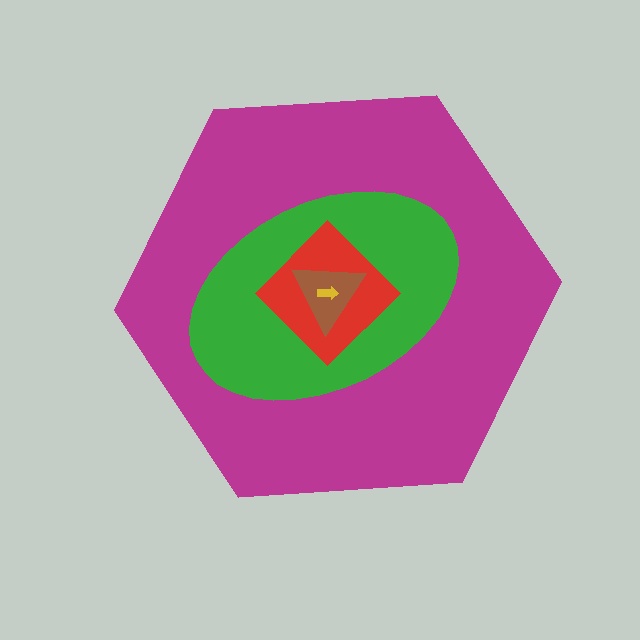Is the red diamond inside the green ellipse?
Yes.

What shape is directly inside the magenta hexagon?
The green ellipse.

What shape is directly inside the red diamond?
The brown triangle.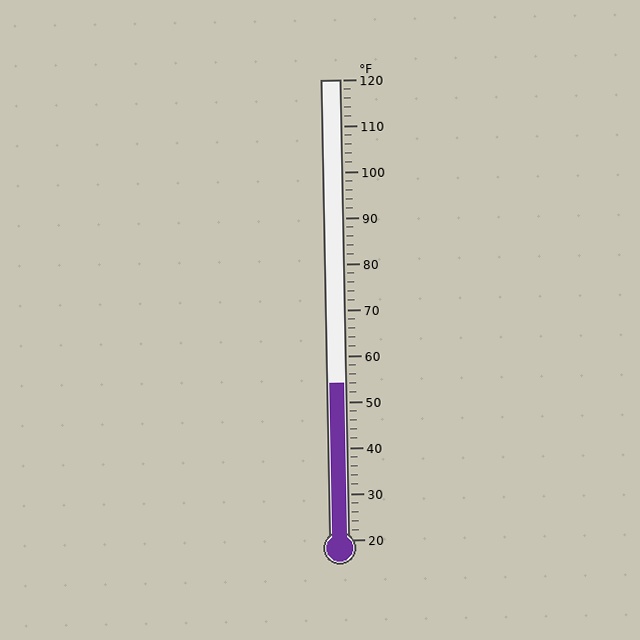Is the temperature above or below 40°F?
The temperature is above 40°F.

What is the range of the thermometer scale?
The thermometer scale ranges from 20°F to 120°F.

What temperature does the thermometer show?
The thermometer shows approximately 54°F.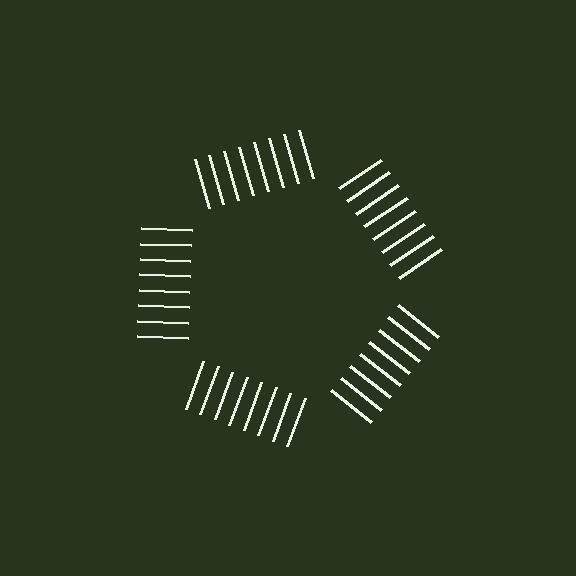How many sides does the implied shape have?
5 sides — the line-ends trace a pentagon.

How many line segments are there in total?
40 — 8 along each of the 5 edges.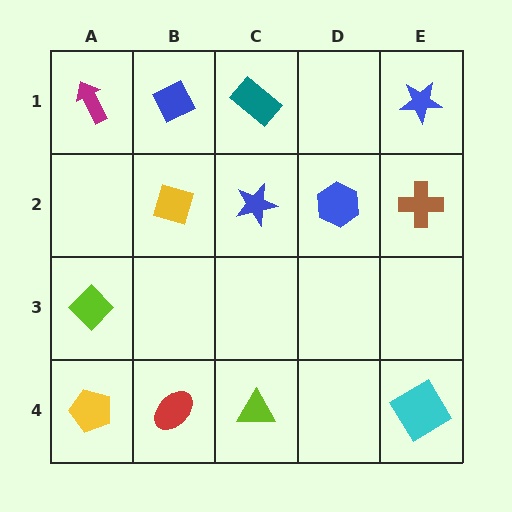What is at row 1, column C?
A teal rectangle.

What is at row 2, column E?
A brown cross.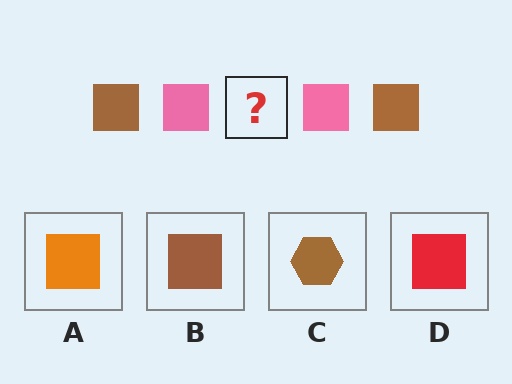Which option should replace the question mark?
Option B.